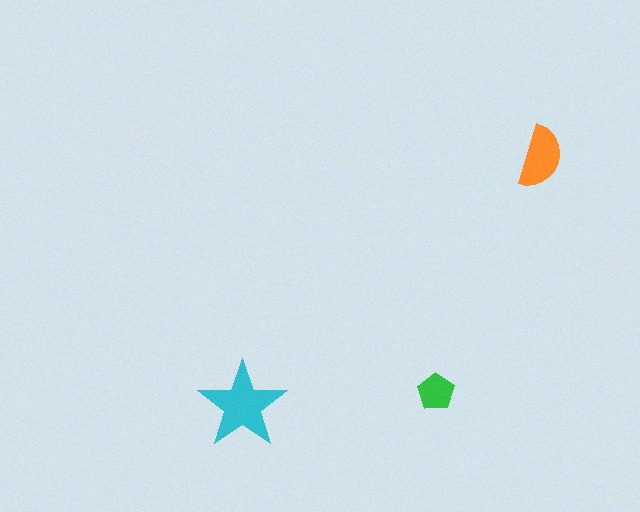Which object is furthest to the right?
The orange semicircle is rightmost.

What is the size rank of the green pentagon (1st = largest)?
3rd.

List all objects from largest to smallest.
The cyan star, the orange semicircle, the green pentagon.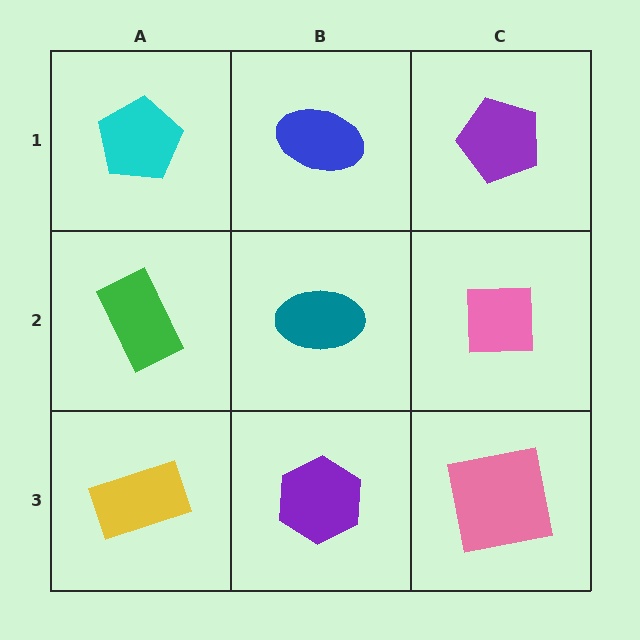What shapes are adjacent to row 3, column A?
A green rectangle (row 2, column A), a purple hexagon (row 3, column B).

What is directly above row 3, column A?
A green rectangle.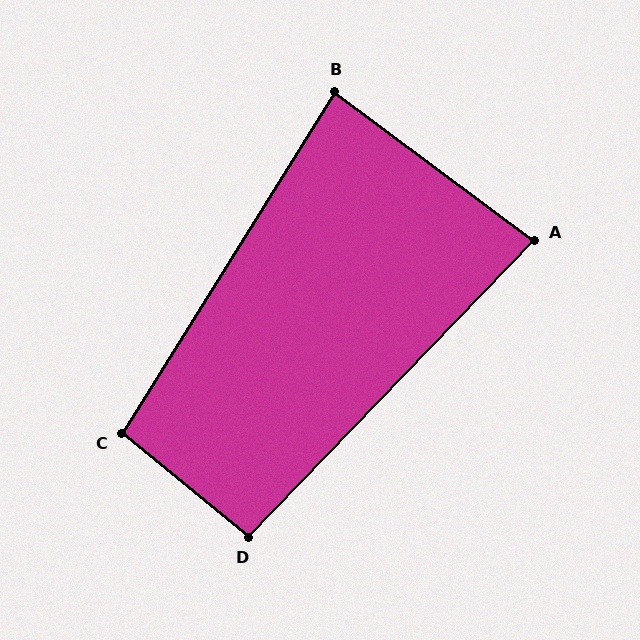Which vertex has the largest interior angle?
C, at approximately 97 degrees.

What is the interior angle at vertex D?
Approximately 95 degrees (approximately right).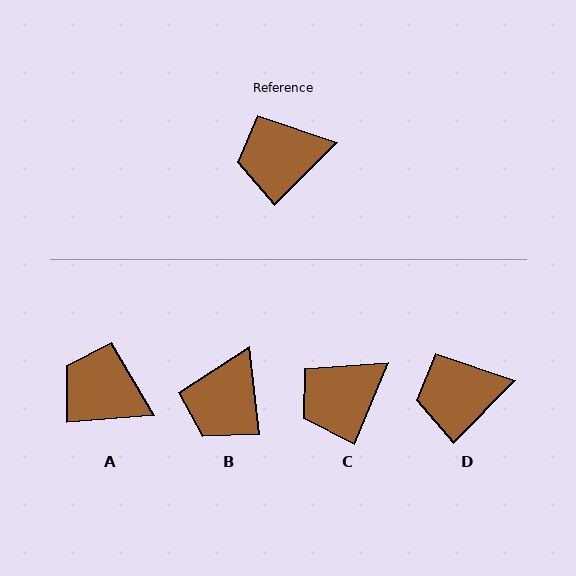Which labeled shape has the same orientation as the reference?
D.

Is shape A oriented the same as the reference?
No, it is off by about 41 degrees.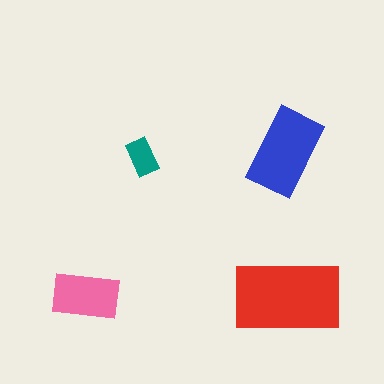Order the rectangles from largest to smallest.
the red one, the blue one, the pink one, the teal one.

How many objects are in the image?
There are 4 objects in the image.